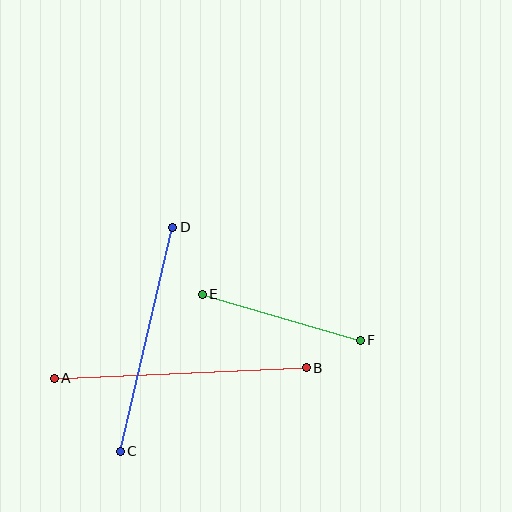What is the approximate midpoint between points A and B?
The midpoint is at approximately (180, 373) pixels.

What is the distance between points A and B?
The distance is approximately 252 pixels.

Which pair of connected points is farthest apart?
Points A and B are farthest apart.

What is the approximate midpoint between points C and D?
The midpoint is at approximately (147, 339) pixels.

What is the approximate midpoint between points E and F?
The midpoint is at approximately (281, 317) pixels.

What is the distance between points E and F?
The distance is approximately 165 pixels.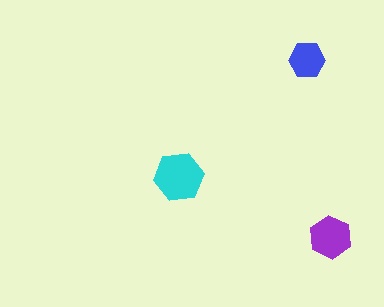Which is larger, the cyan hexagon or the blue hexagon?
The cyan one.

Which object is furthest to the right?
The purple hexagon is rightmost.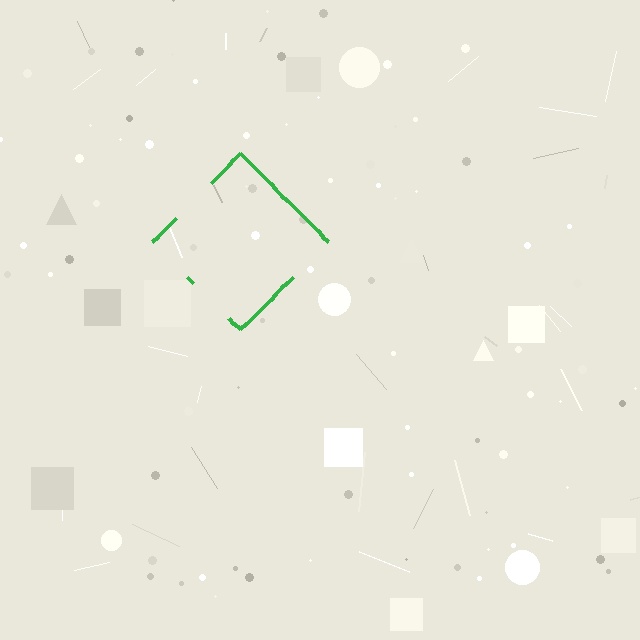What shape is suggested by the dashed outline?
The dashed outline suggests a diamond.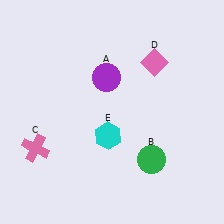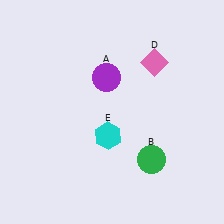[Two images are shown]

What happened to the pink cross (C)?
The pink cross (C) was removed in Image 2. It was in the bottom-left area of Image 1.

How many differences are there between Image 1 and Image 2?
There is 1 difference between the two images.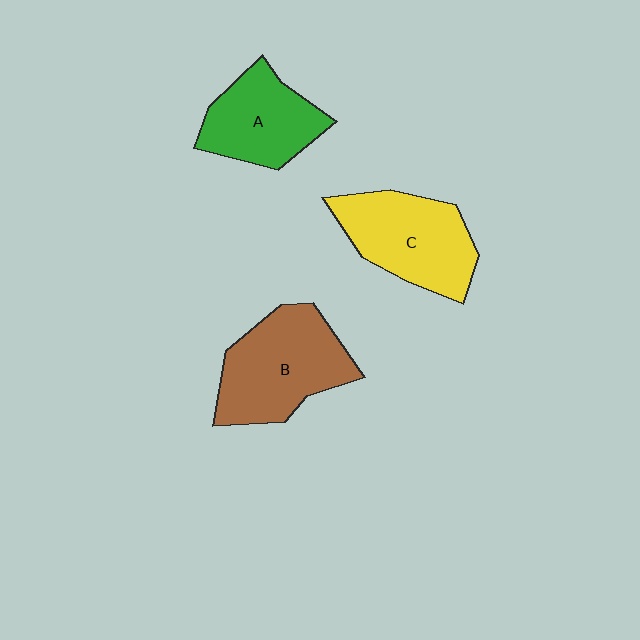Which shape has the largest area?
Shape B (brown).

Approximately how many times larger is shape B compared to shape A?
Approximately 1.3 times.